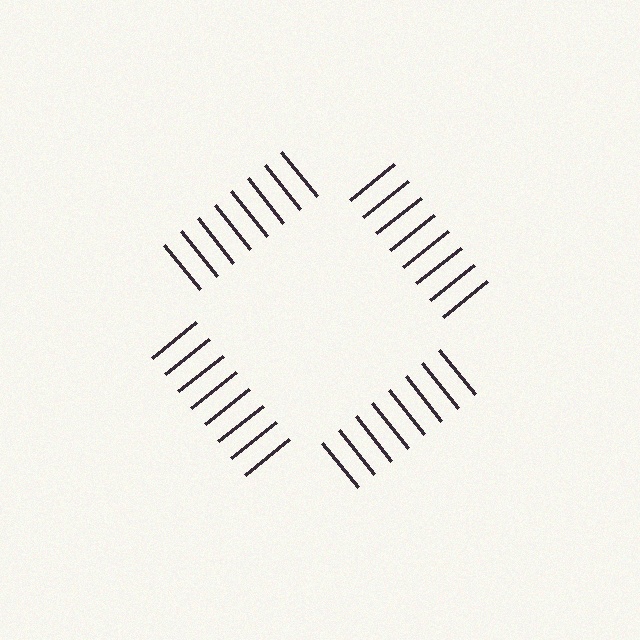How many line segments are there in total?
32 — 8 along each of the 4 edges.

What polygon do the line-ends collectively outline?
An illusory square — the line segments terminate on its edges but no continuous stroke is drawn.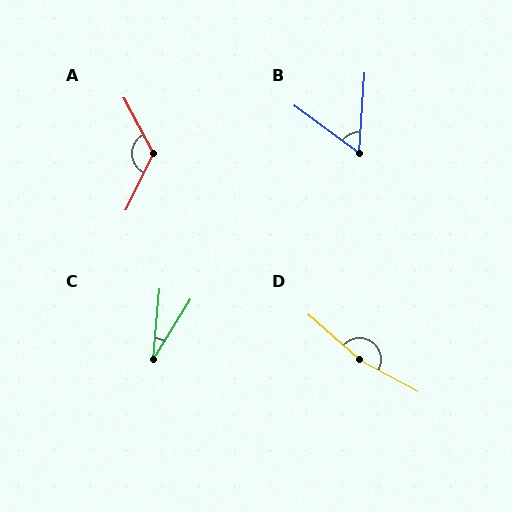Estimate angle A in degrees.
Approximately 127 degrees.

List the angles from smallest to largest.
C (26°), B (58°), A (127°), D (167°).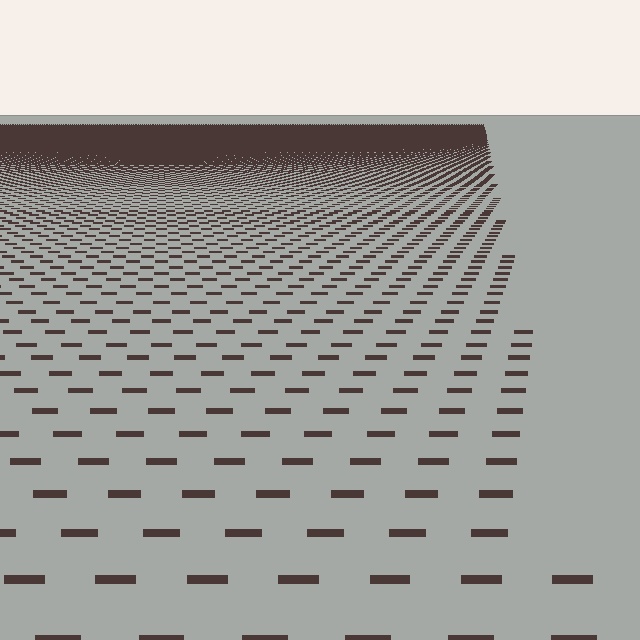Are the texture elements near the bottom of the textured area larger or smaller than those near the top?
Larger. Near the bottom, elements are closer to the viewer and appear at a bigger on-screen size.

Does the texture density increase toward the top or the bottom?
Density increases toward the top.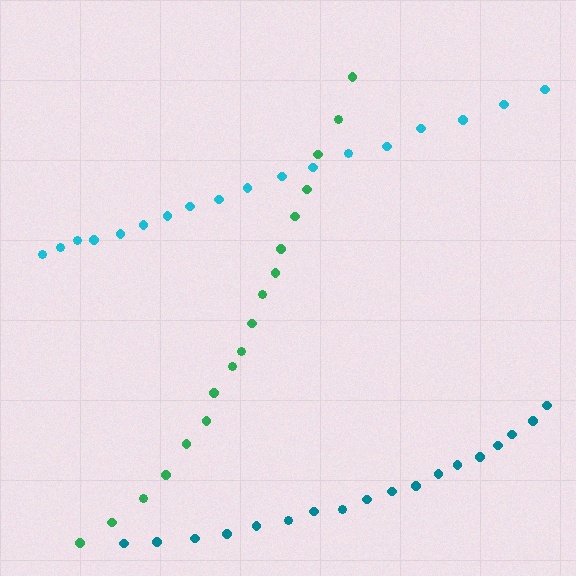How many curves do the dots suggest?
There are 3 distinct paths.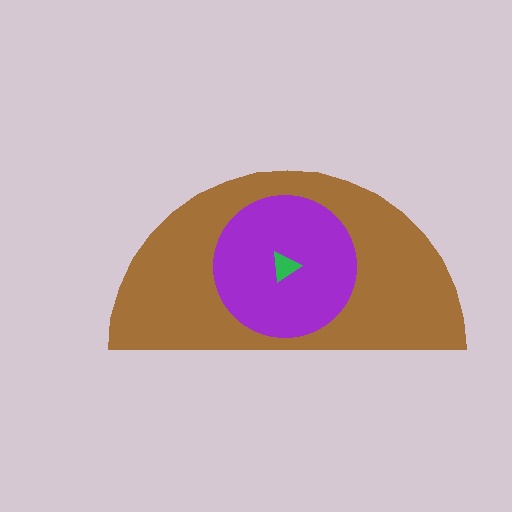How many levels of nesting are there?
3.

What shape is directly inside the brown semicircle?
The purple circle.